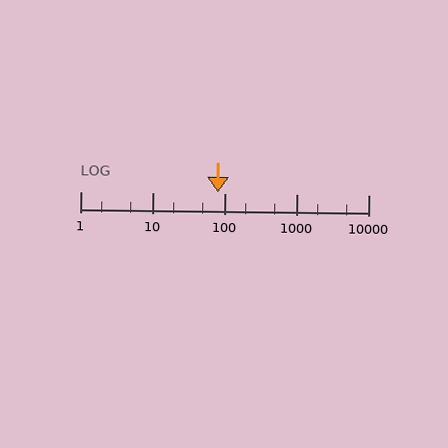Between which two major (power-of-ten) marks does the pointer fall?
The pointer is between 10 and 100.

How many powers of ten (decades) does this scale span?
The scale spans 4 decades, from 1 to 10000.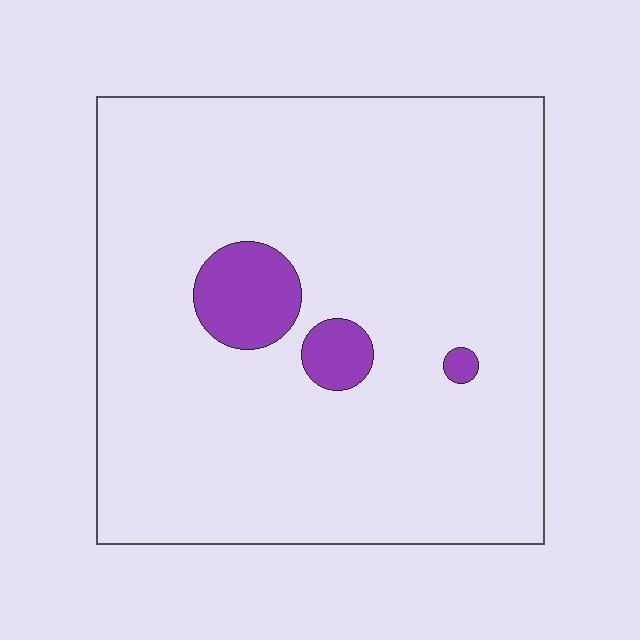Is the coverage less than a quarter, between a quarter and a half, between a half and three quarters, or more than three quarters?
Less than a quarter.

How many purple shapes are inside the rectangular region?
3.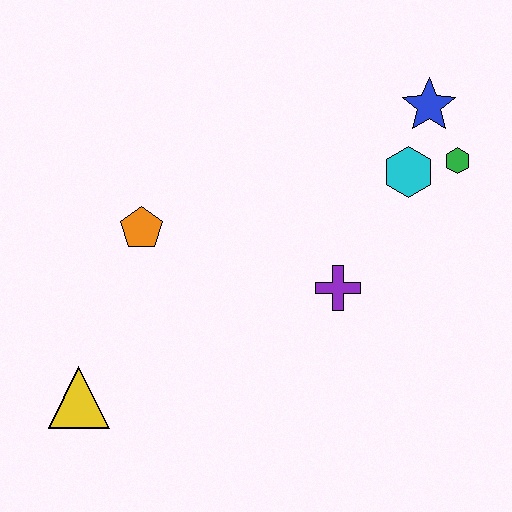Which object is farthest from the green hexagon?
The yellow triangle is farthest from the green hexagon.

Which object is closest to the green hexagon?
The cyan hexagon is closest to the green hexagon.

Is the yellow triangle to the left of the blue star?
Yes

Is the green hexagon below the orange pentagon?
No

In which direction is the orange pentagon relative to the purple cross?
The orange pentagon is to the left of the purple cross.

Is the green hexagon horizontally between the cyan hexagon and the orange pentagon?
No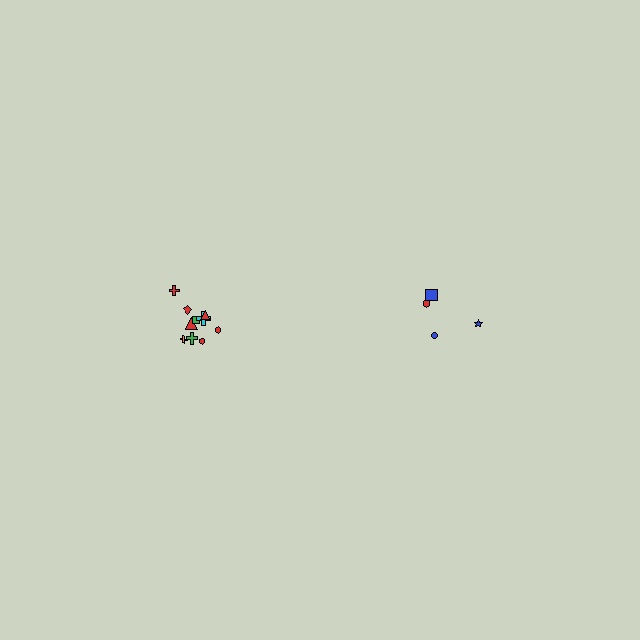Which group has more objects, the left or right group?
The left group.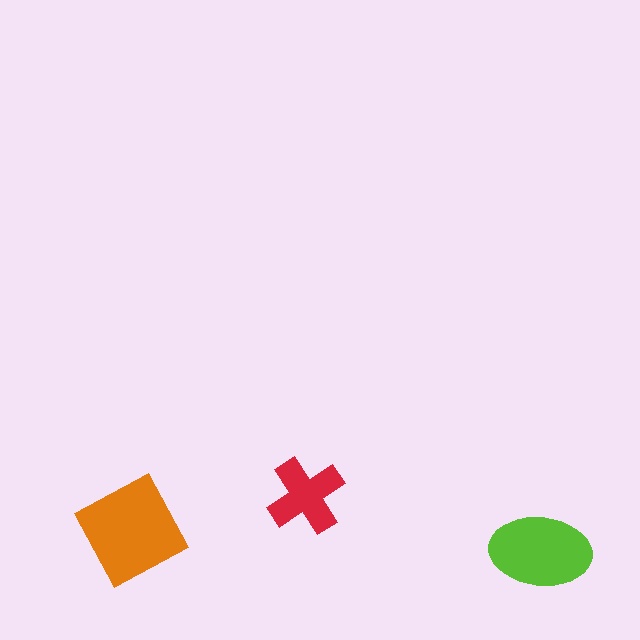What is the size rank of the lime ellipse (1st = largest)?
2nd.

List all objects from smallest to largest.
The red cross, the lime ellipse, the orange diamond.